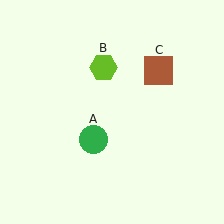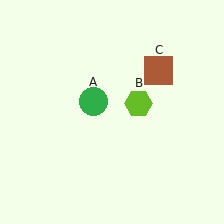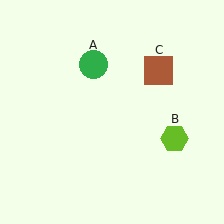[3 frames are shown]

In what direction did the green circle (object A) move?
The green circle (object A) moved up.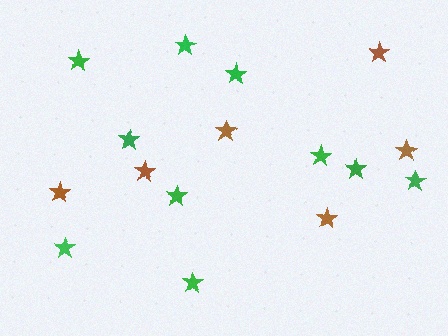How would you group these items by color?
There are 2 groups: one group of green stars (10) and one group of brown stars (6).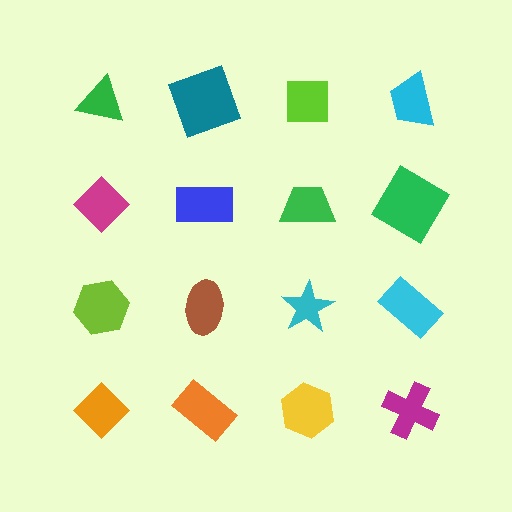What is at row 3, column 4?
A cyan rectangle.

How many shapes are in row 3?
4 shapes.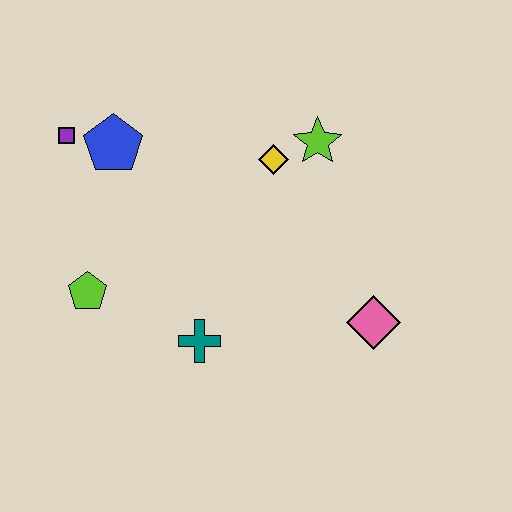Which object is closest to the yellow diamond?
The lime star is closest to the yellow diamond.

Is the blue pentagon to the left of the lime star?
Yes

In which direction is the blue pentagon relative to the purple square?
The blue pentagon is to the right of the purple square.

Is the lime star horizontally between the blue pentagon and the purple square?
No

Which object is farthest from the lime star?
The lime pentagon is farthest from the lime star.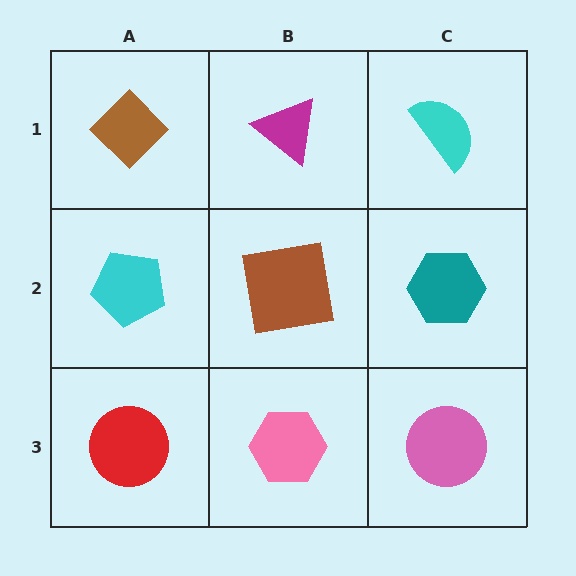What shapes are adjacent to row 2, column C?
A cyan semicircle (row 1, column C), a pink circle (row 3, column C), a brown square (row 2, column B).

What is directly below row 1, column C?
A teal hexagon.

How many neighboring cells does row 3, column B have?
3.